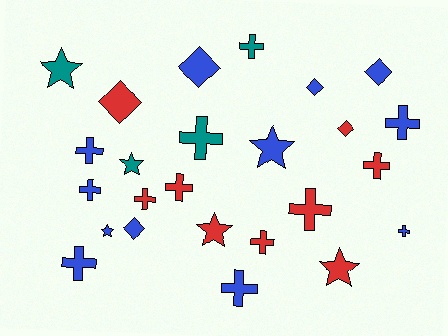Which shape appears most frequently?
Cross, with 13 objects.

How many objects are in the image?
There are 25 objects.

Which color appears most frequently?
Blue, with 12 objects.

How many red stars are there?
There are 2 red stars.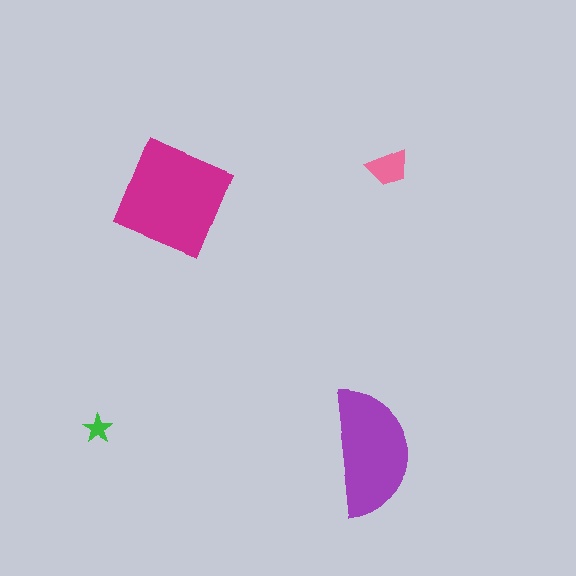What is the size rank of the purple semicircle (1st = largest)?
2nd.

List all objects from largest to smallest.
The magenta diamond, the purple semicircle, the pink trapezoid, the green star.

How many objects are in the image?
There are 4 objects in the image.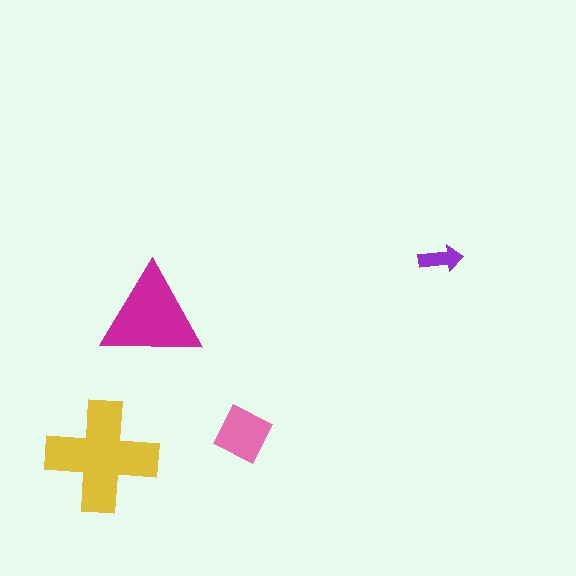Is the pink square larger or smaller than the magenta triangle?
Smaller.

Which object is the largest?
The yellow cross.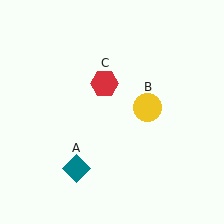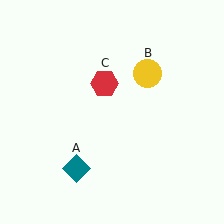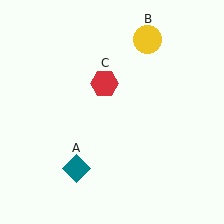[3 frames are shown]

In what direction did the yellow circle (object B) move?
The yellow circle (object B) moved up.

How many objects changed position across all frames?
1 object changed position: yellow circle (object B).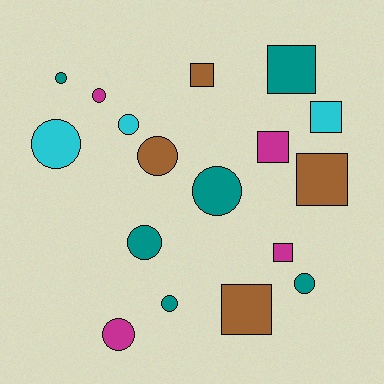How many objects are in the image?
There are 17 objects.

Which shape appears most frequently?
Circle, with 10 objects.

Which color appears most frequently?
Teal, with 6 objects.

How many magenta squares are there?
There are 2 magenta squares.